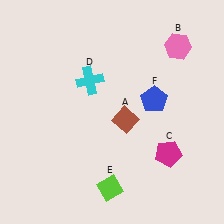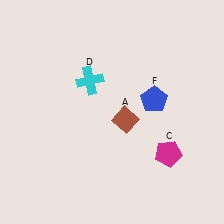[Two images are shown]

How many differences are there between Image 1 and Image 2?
There are 2 differences between the two images.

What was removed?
The pink hexagon (B), the lime diamond (E) were removed in Image 2.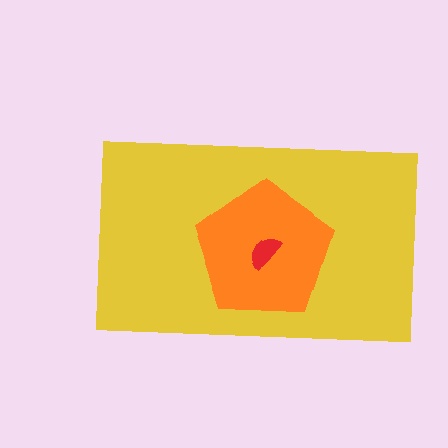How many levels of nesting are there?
3.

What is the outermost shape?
The yellow rectangle.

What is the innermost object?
The red semicircle.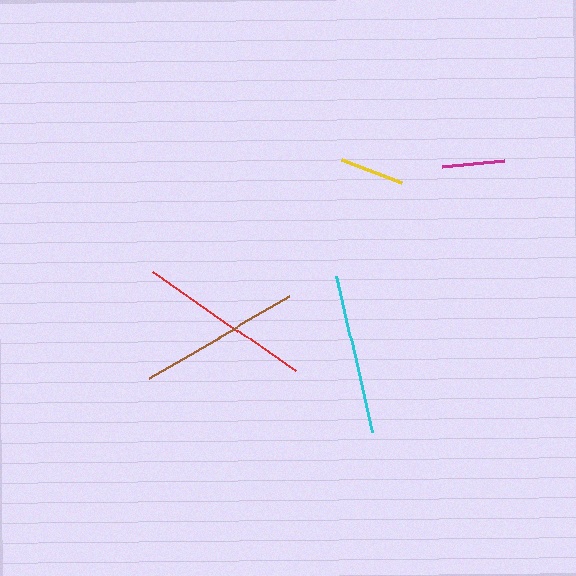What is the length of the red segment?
The red segment is approximately 174 pixels long.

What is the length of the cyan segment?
The cyan segment is approximately 161 pixels long.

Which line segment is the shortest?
The magenta line is the shortest at approximately 63 pixels.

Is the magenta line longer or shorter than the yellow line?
The yellow line is longer than the magenta line.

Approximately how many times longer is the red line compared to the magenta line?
The red line is approximately 2.8 times the length of the magenta line.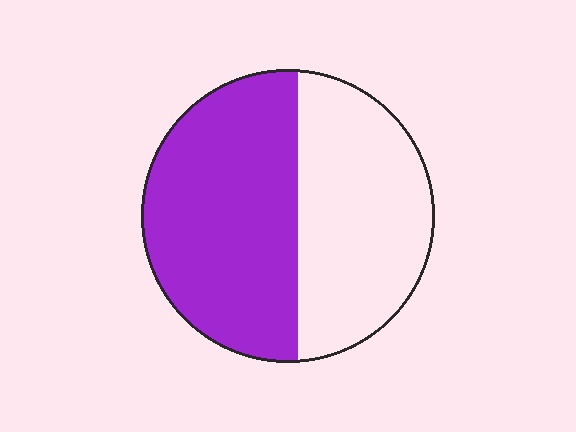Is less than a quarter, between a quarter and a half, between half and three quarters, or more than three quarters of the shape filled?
Between half and three quarters.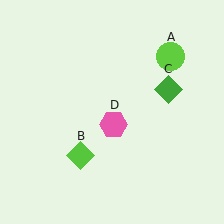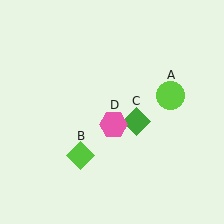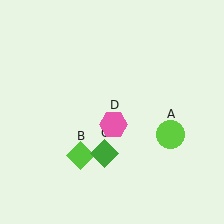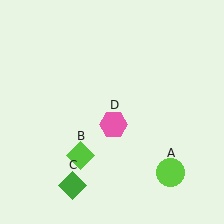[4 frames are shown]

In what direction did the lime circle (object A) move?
The lime circle (object A) moved down.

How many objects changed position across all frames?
2 objects changed position: lime circle (object A), green diamond (object C).